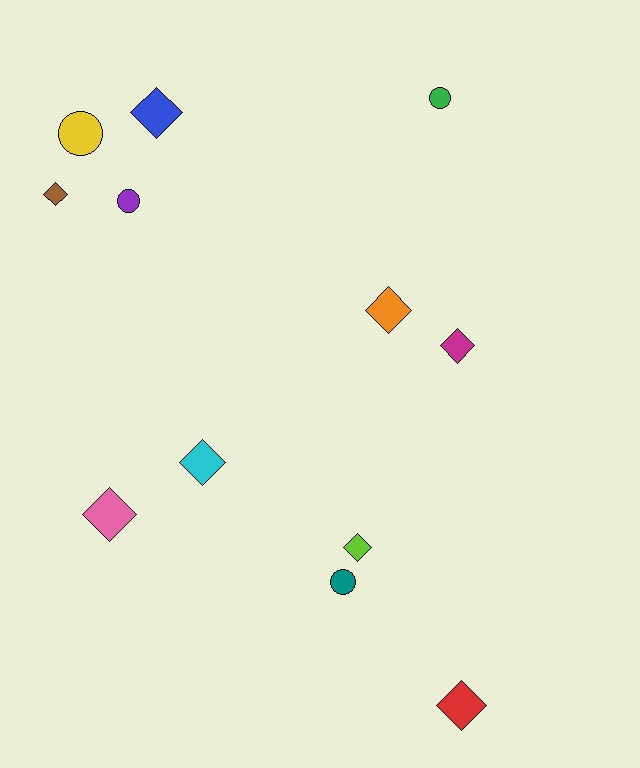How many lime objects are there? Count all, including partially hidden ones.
There is 1 lime object.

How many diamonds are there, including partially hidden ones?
There are 8 diamonds.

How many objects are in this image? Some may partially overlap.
There are 12 objects.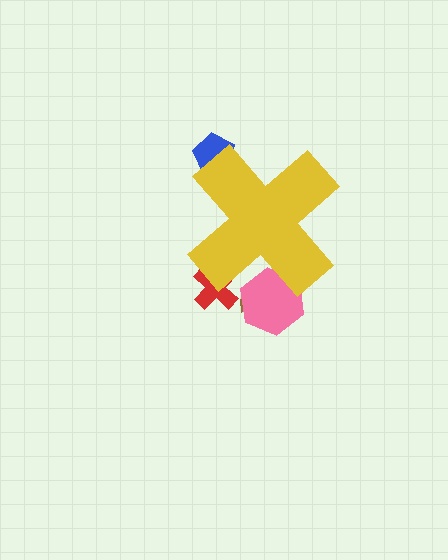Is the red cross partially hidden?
Yes, the red cross is partially hidden behind the yellow cross.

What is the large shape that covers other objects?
A yellow cross.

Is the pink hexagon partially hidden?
Yes, the pink hexagon is partially hidden behind the yellow cross.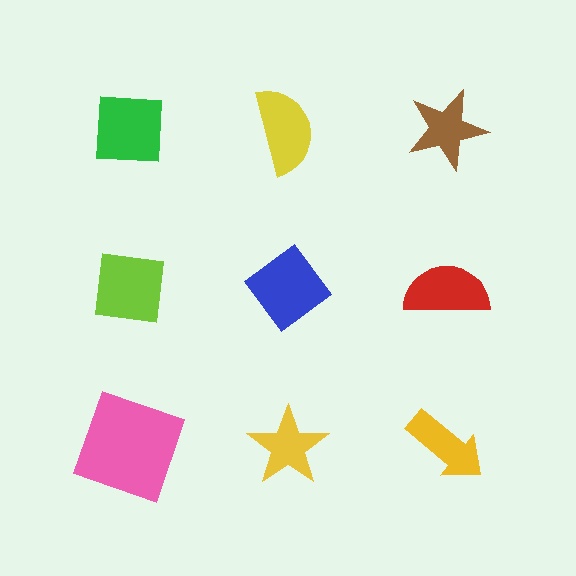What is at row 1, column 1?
A green square.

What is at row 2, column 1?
A lime square.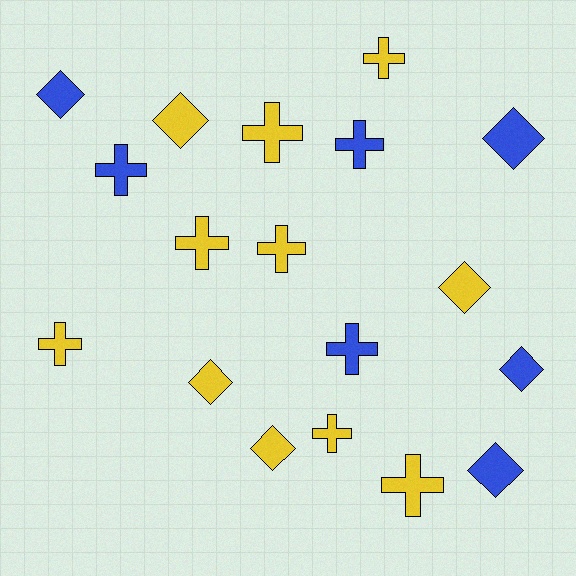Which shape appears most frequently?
Cross, with 10 objects.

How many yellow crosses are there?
There are 7 yellow crosses.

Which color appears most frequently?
Yellow, with 11 objects.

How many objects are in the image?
There are 18 objects.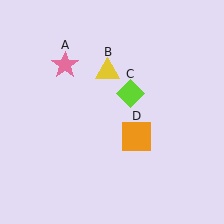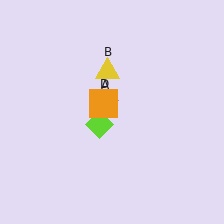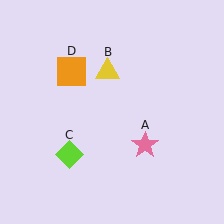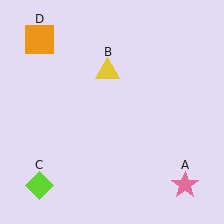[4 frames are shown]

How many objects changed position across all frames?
3 objects changed position: pink star (object A), lime diamond (object C), orange square (object D).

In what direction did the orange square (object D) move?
The orange square (object D) moved up and to the left.